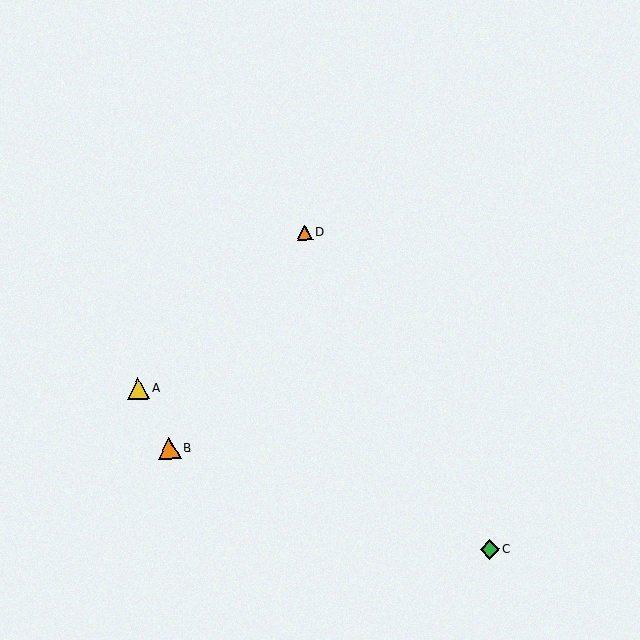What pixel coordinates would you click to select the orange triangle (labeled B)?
Click at (169, 448) to select the orange triangle B.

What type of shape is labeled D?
Shape D is an orange triangle.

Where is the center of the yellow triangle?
The center of the yellow triangle is at (138, 389).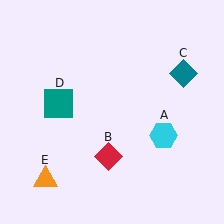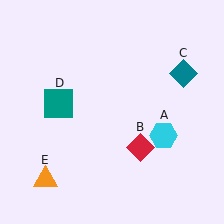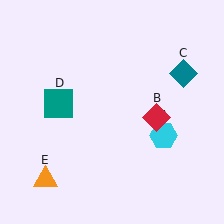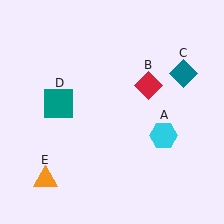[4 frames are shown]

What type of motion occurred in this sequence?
The red diamond (object B) rotated counterclockwise around the center of the scene.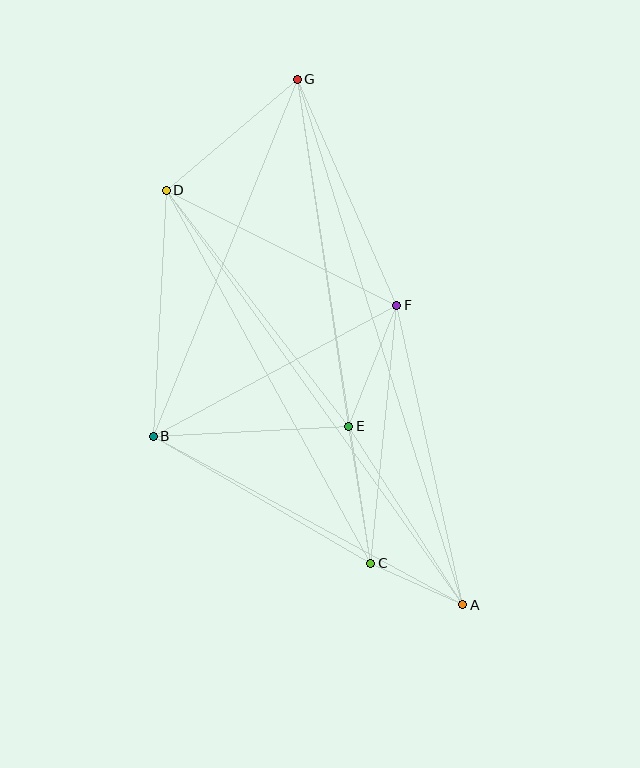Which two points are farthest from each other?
Points A and G are farthest from each other.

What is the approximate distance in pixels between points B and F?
The distance between B and F is approximately 276 pixels.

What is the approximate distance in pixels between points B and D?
The distance between B and D is approximately 246 pixels.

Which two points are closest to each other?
Points A and C are closest to each other.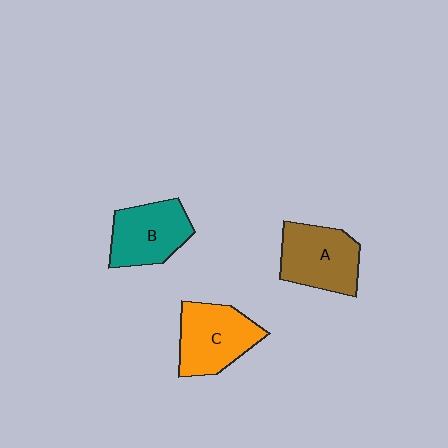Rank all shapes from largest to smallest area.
From largest to smallest: C (orange), A (brown), B (teal).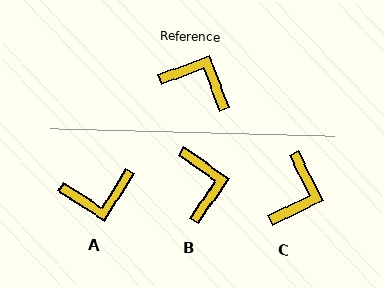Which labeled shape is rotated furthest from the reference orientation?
A, about 143 degrees away.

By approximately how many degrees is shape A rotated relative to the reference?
Approximately 143 degrees clockwise.